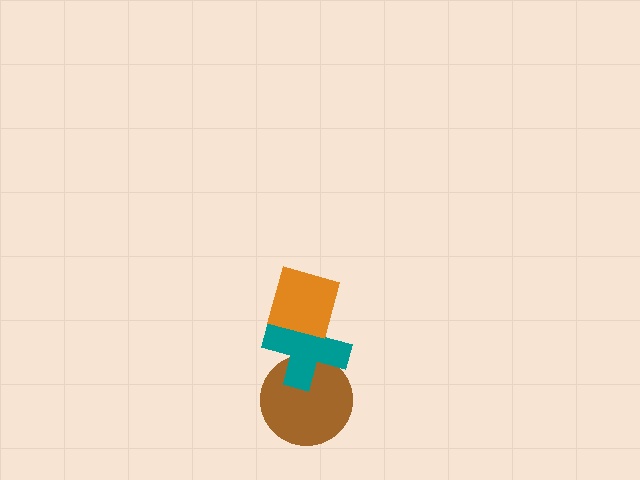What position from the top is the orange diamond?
The orange diamond is 1st from the top.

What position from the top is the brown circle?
The brown circle is 3rd from the top.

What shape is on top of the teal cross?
The orange diamond is on top of the teal cross.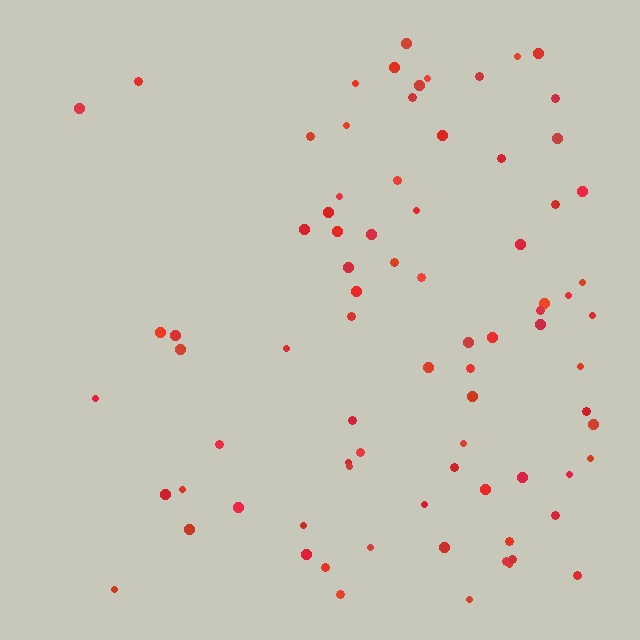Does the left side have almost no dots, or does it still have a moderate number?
Still a moderate number, just noticeably fewer than the right.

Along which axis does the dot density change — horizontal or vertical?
Horizontal.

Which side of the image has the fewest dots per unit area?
The left.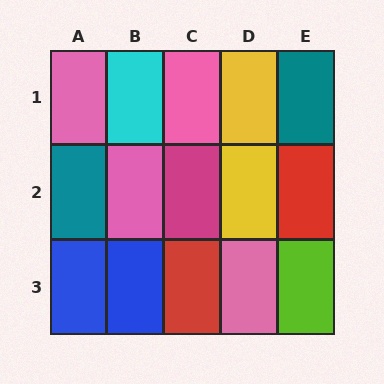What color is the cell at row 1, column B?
Cyan.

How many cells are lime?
1 cell is lime.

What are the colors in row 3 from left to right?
Blue, blue, red, pink, lime.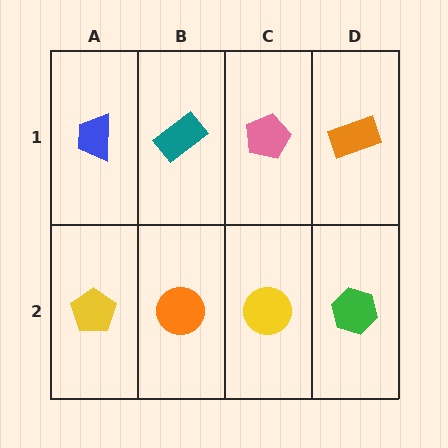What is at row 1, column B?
A teal rectangle.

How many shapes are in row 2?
4 shapes.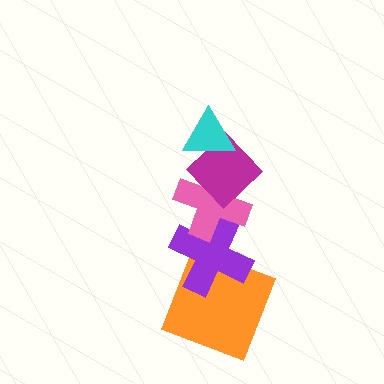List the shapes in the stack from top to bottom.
From top to bottom: the cyan triangle, the magenta diamond, the pink cross, the purple cross, the orange square.